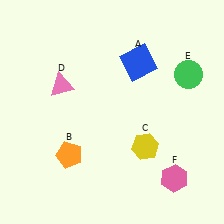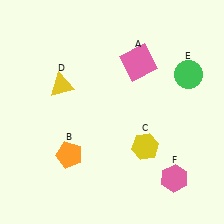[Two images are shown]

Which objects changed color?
A changed from blue to pink. D changed from pink to yellow.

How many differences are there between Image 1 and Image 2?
There are 2 differences between the two images.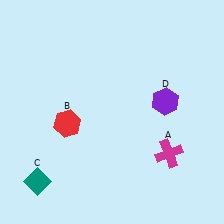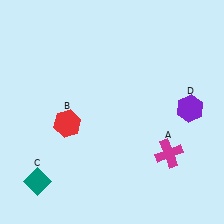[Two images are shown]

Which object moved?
The purple hexagon (D) moved right.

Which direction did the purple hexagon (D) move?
The purple hexagon (D) moved right.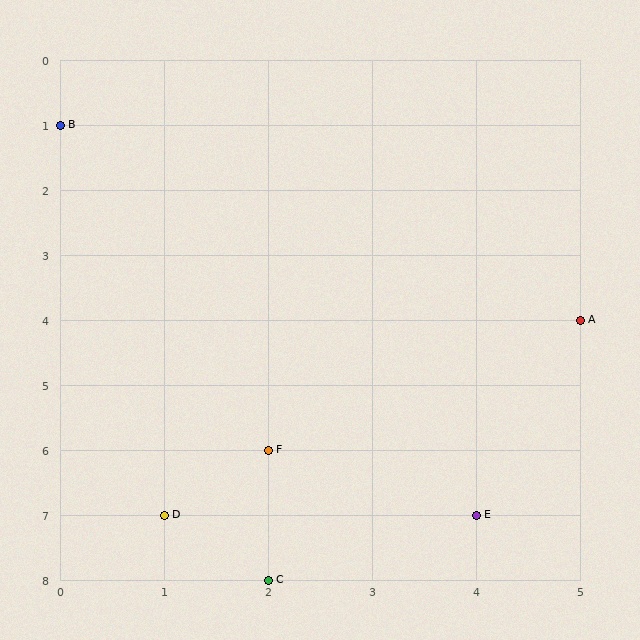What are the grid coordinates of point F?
Point F is at grid coordinates (2, 6).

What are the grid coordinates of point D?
Point D is at grid coordinates (1, 7).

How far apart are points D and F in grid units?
Points D and F are 1 column and 1 row apart (about 1.4 grid units diagonally).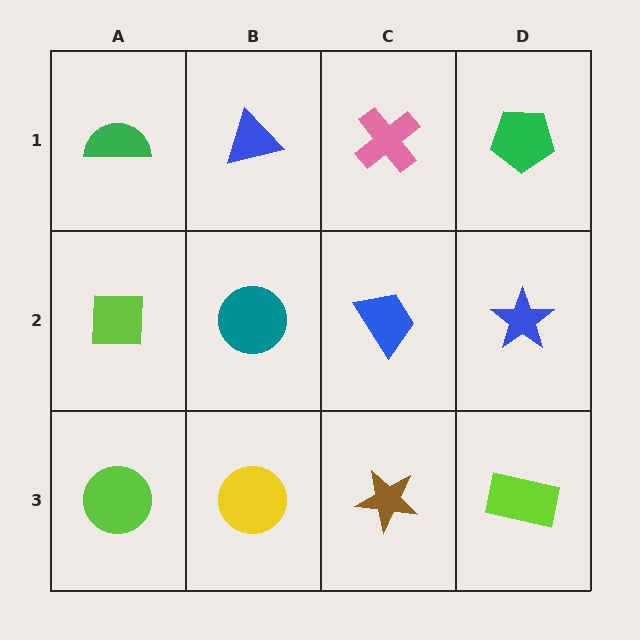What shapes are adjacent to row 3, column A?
A lime square (row 2, column A), a yellow circle (row 3, column B).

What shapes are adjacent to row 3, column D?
A blue star (row 2, column D), a brown star (row 3, column C).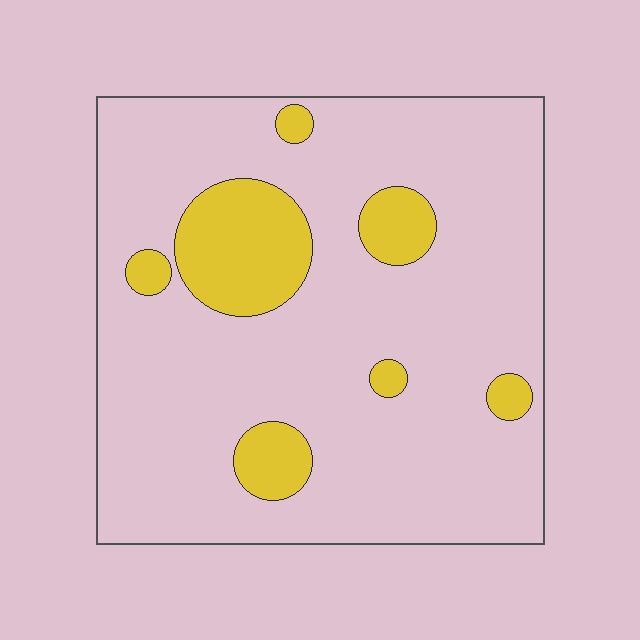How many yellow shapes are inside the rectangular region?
7.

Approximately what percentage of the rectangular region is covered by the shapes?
Approximately 15%.